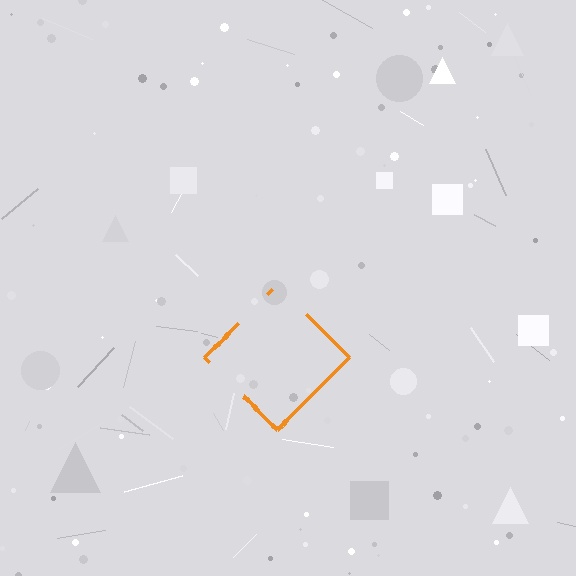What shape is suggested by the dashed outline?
The dashed outline suggests a diamond.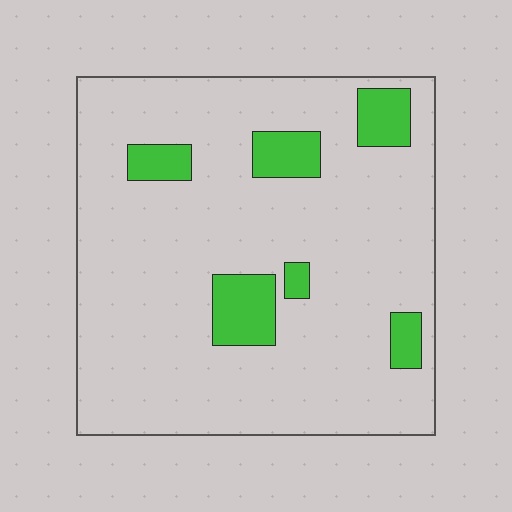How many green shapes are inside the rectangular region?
6.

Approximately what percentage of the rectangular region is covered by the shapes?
Approximately 15%.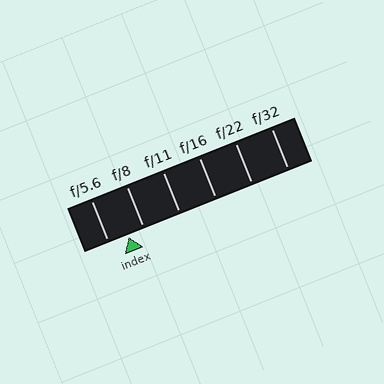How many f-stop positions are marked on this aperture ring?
There are 6 f-stop positions marked.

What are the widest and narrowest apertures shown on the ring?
The widest aperture shown is f/5.6 and the narrowest is f/32.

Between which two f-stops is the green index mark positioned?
The index mark is between f/5.6 and f/8.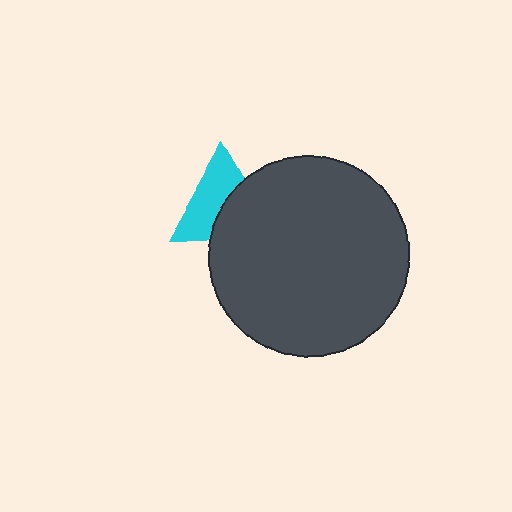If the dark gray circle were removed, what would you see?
You would see the complete cyan triangle.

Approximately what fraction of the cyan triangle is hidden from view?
Roughly 44% of the cyan triangle is hidden behind the dark gray circle.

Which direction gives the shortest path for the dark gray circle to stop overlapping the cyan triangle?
Moving toward the lower-right gives the shortest separation.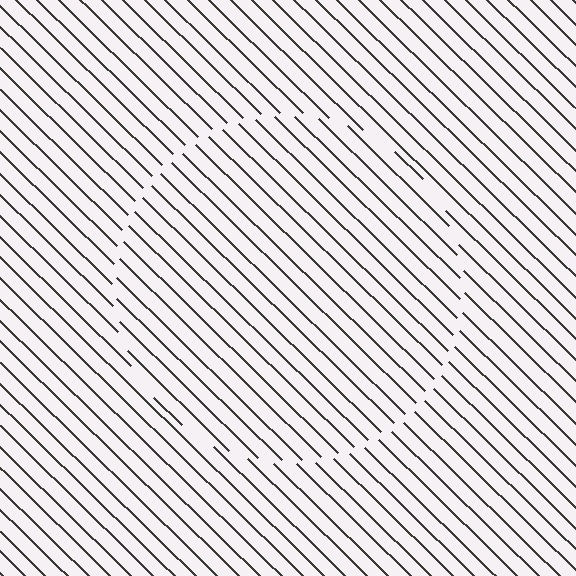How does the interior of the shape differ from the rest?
The interior of the shape contains the same grating, shifted by half a period — the contour is defined by the phase discontinuity where line-ends from the inner and outer gratings abut.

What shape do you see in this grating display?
An illusory circle. The interior of the shape contains the same grating, shifted by half a period — the contour is defined by the phase discontinuity where line-ends from the inner and outer gratings abut.